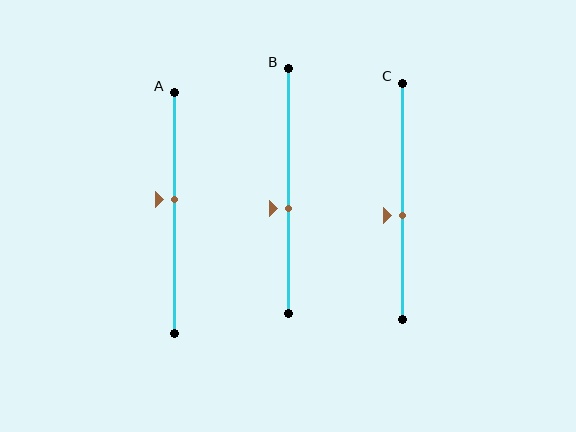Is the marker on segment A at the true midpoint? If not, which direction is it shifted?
No, the marker on segment A is shifted upward by about 6% of the segment length.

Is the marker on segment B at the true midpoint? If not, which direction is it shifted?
No, the marker on segment B is shifted downward by about 7% of the segment length.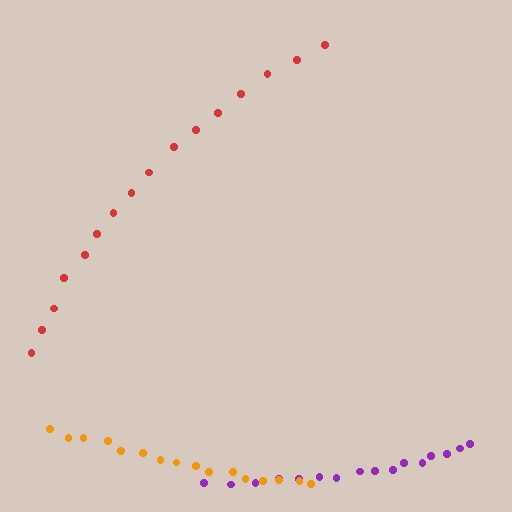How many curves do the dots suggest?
There are 3 distinct paths.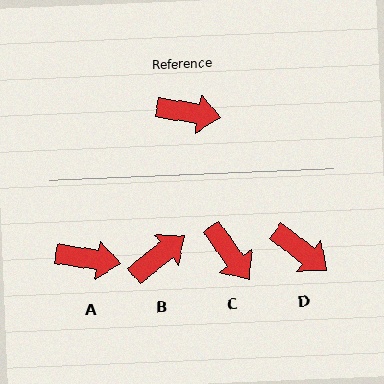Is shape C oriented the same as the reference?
No, it is off by about 45 degrees.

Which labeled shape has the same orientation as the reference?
A.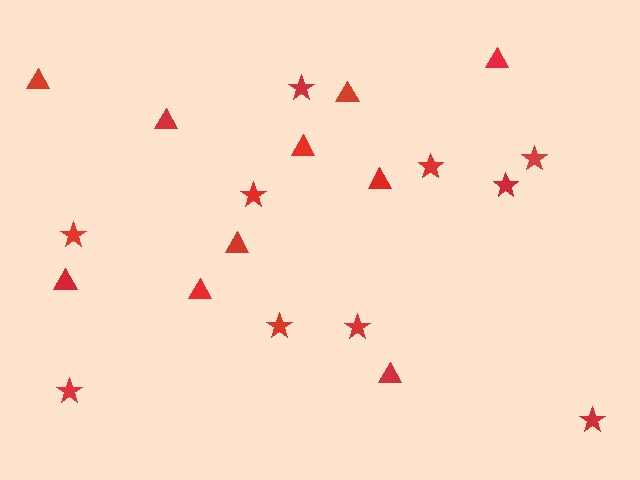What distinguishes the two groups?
There are 2 groups: one group of stars (10) and one group of triangles (10).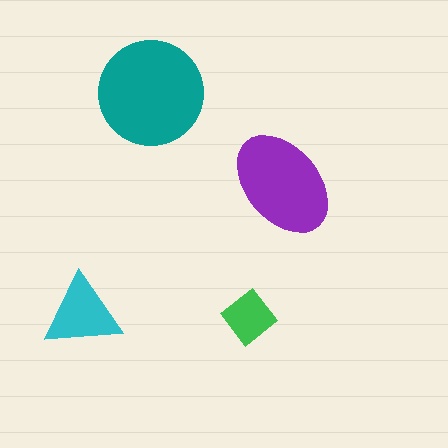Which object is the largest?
The teal circle.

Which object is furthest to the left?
The cyan triangle is leftmost.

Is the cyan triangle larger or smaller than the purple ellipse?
Smaller.